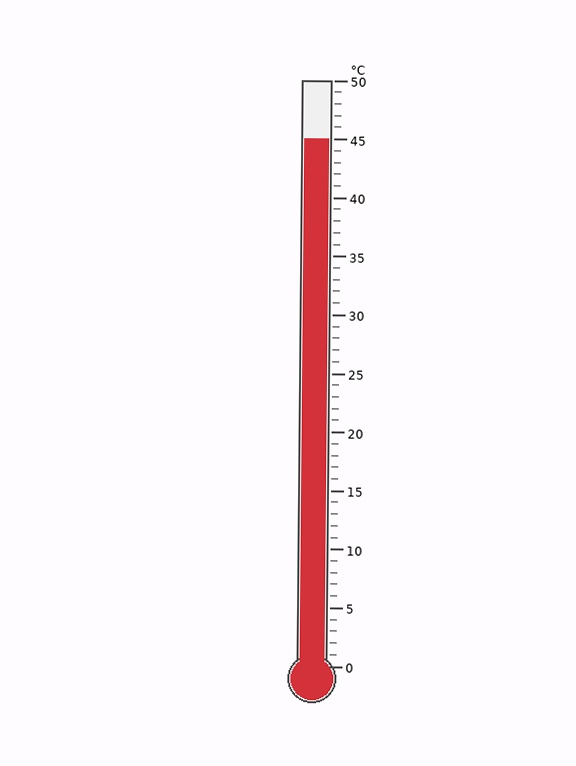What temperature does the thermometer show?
The thermometer shows approximately 45°C.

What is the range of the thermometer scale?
The thermometer scale ranges from 0°C to 50°C.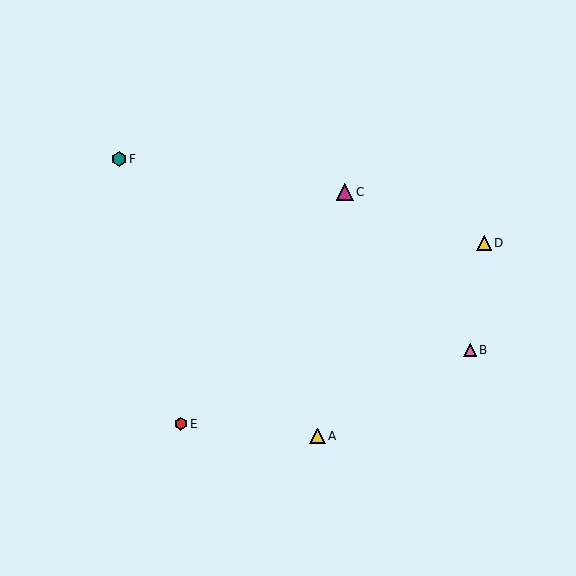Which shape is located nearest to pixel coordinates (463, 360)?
The pink triangle (labeled B) at (470, 350) is nearest to that location.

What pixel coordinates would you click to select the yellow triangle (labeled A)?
Click at (317, 436) to select the yellow triangle A.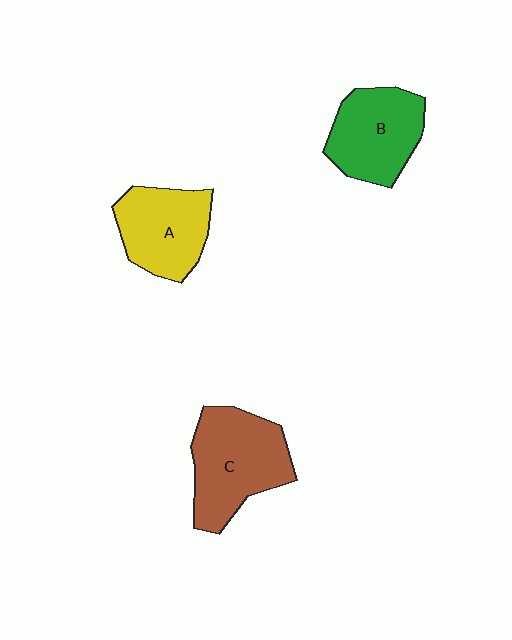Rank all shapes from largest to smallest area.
From largest to smallest: C (brown), B (green), A (yellow).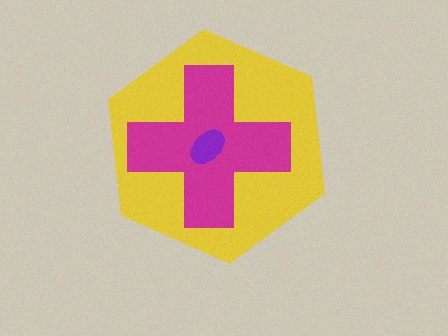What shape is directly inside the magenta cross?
The purple ellipse.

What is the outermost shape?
The yellow hexagon.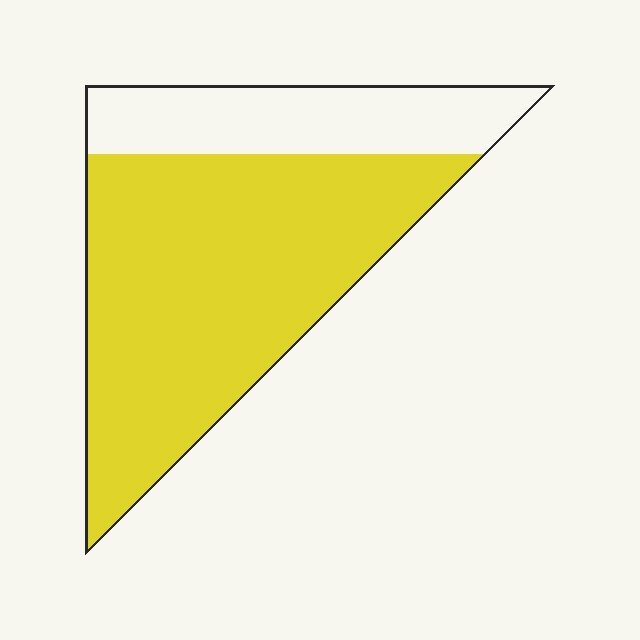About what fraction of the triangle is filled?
About three quarters (3/4).